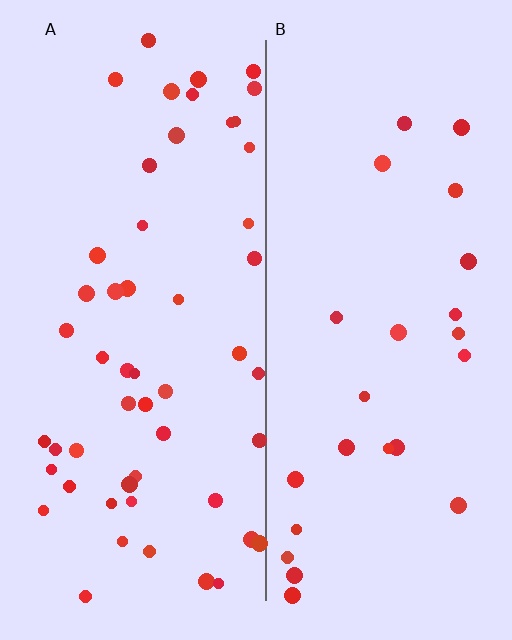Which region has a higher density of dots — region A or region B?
A (the left).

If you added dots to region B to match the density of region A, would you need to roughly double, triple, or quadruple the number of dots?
Approximately double.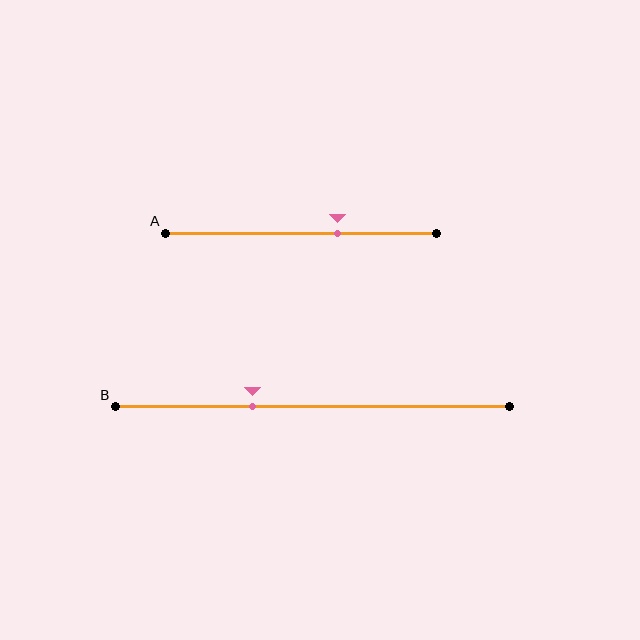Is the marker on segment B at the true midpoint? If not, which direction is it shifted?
No, the marker on segment B is shifted to the left by about 15% of the segment length.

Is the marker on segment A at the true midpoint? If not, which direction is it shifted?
No, the marker on segment A is shifted to the right by about 14% of the segment length.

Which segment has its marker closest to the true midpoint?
Segment A has its marker closest to the true midpoint.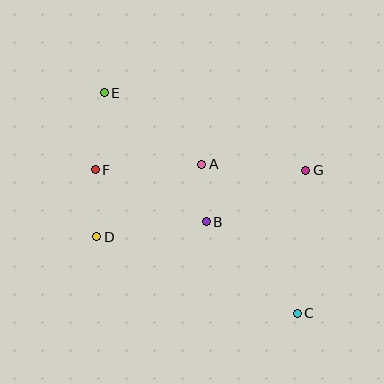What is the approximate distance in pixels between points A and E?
The distance between A and E is approximately 121 pixels.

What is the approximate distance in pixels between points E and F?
The distance between E and F is approximately 78 pixels.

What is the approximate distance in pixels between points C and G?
The distance between C and G is approximately 143 pixels.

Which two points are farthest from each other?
Points C and E are farthest from each other.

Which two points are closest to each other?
Points A and B are closest to each other.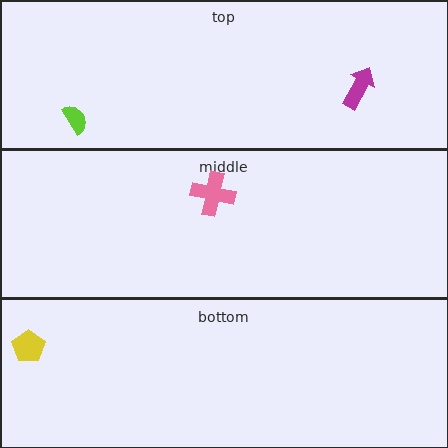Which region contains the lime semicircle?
The top region.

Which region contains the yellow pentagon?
The bottom region.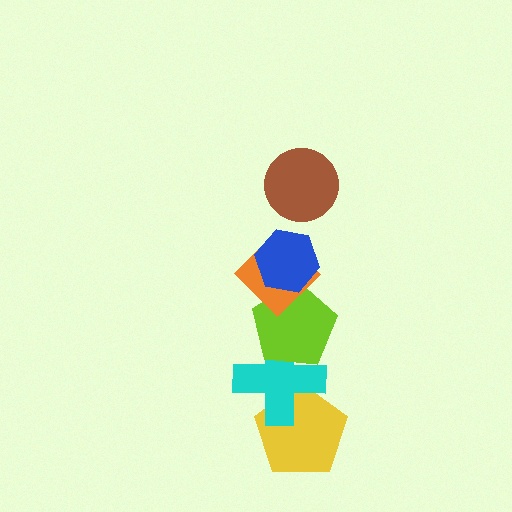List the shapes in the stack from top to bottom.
From top to bottom: the brown circle, the blue hexagon, the orange diamond, the lime pentagon, the cyan cross, the yellow pentagon.